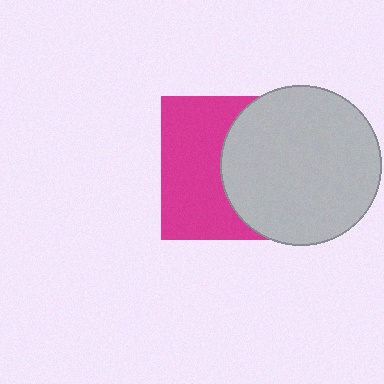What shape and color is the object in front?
The object in front is a light gray circle.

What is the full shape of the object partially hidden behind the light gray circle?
The partially hidden object is a magenta square.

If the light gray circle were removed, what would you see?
You would see the complete magenta square.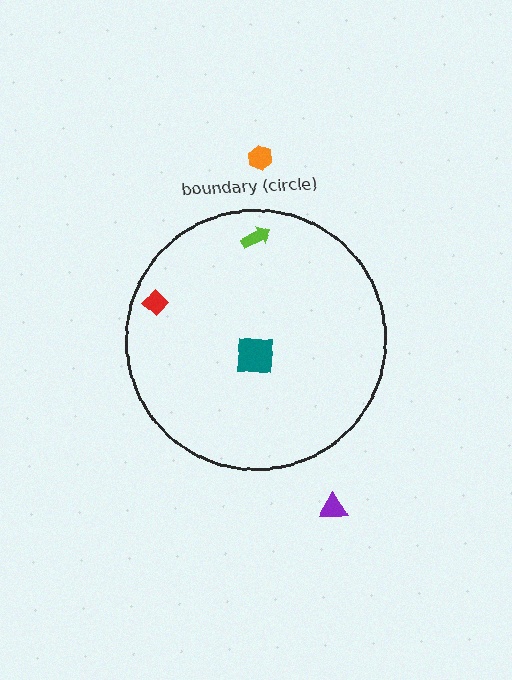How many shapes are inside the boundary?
3 inside, 2 outside.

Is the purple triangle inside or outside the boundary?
Outside.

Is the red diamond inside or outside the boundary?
Inside.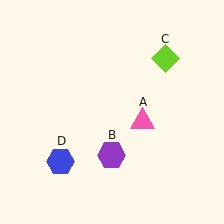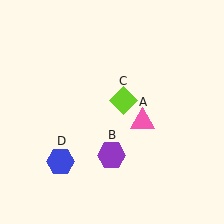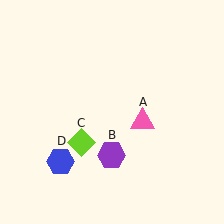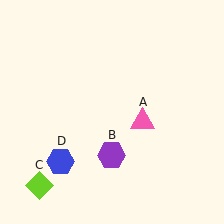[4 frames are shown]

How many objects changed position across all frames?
1 object changed position: lime diamond (object C).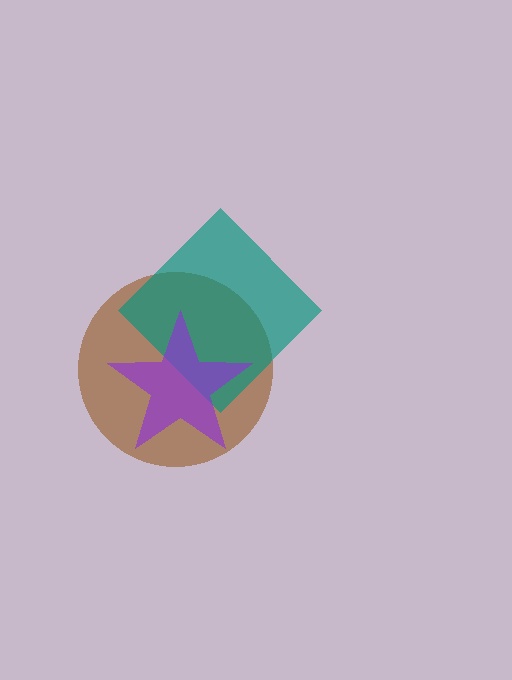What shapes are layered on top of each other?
The layered shapes are: a brown circle, a teal diamond, a purple star.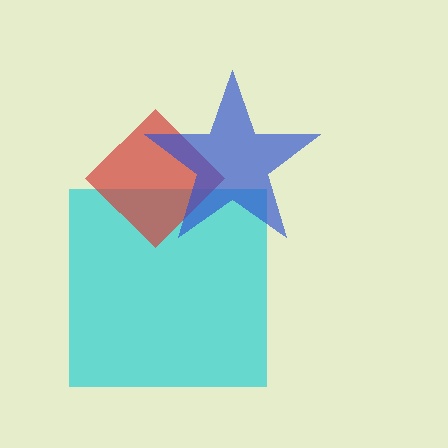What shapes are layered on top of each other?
The layered shapes are: a cyan square, a red diamond, a blue star.